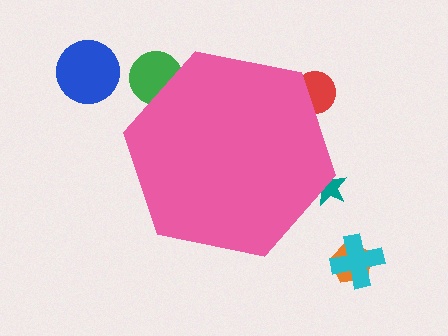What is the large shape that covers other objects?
A pink hexagon.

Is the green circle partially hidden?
Yes, the green circle is partially hidden behind the pink hexagon.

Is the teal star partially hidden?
Yes, the teal star is partially hidden behind the pink hexagon.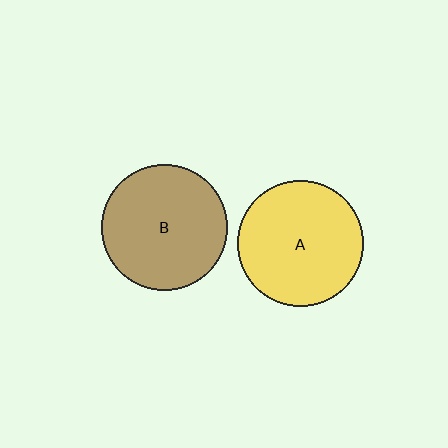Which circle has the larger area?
Circle B (brown).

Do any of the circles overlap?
No, none of the circles overlap.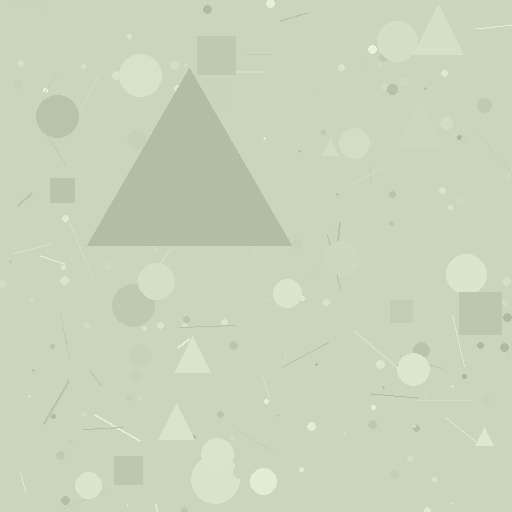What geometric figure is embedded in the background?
A triangle is embedded in the background.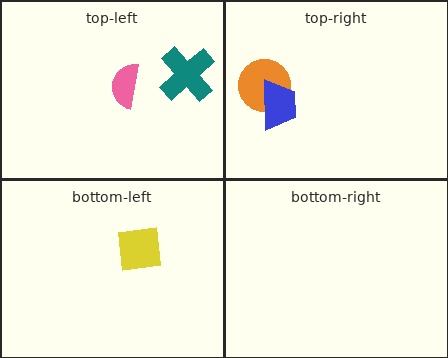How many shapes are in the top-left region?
2.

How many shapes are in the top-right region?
2.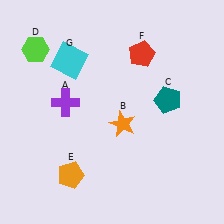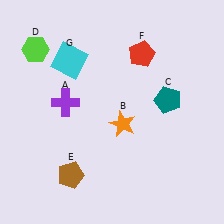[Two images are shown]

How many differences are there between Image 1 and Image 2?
There is 1 difference between the two images.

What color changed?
The pentagon (E) changed from orange in Image 1 to brown in Image 2.